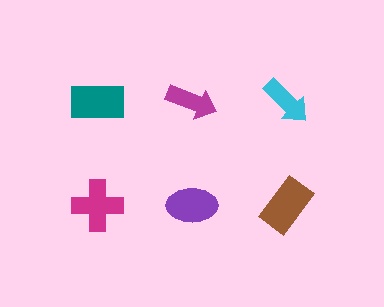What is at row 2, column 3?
A brown rectangle.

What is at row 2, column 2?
A purple ellipse.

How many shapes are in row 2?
3 shapes.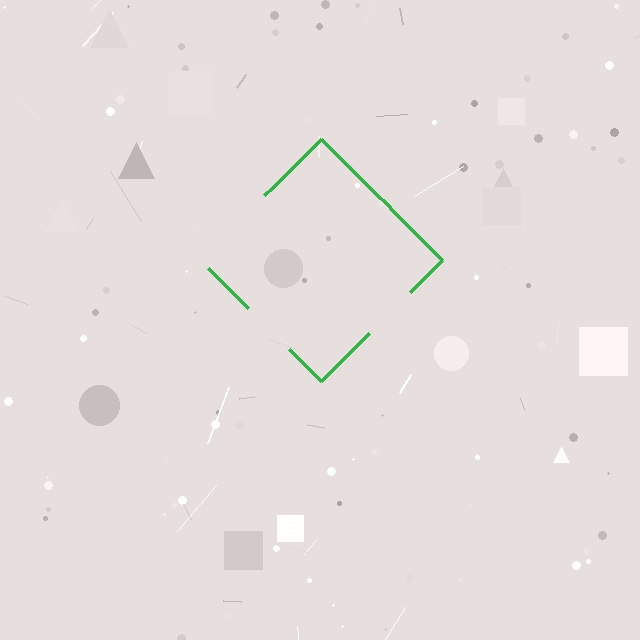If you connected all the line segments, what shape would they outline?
They would outline a diamond.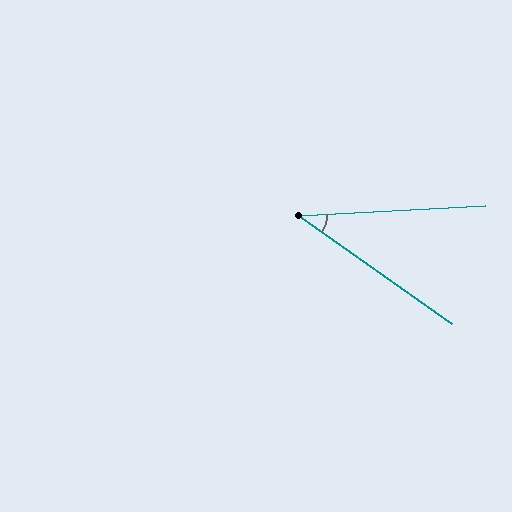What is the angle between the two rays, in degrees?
Approximately 38 degrees.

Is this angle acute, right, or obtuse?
It is acute.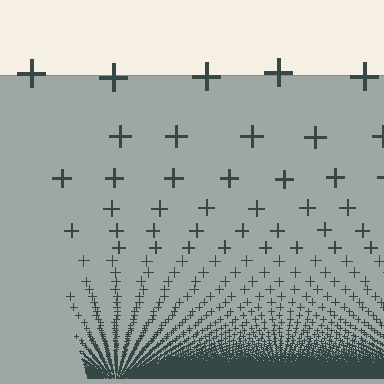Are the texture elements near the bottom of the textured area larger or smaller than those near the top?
Smaller. The gradient is inverted — elements near the bottom are smaller and denser.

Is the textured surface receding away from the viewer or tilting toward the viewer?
The surface appears to tilt toward the viewer. Texture elements get larger and sparser toward the top.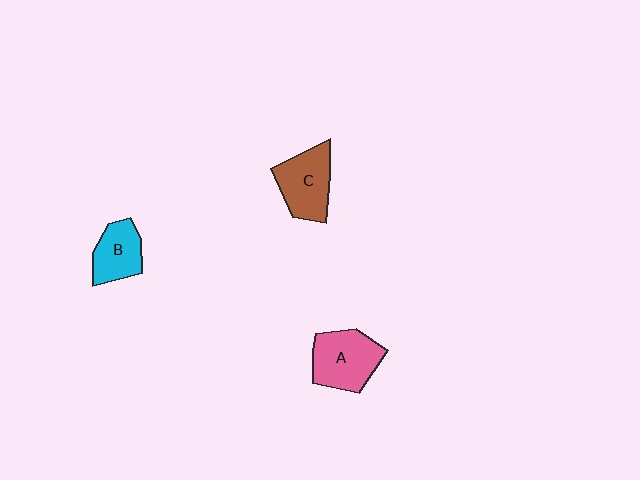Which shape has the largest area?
Shape A (pink).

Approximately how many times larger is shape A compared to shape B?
Approximately 1.4 times.